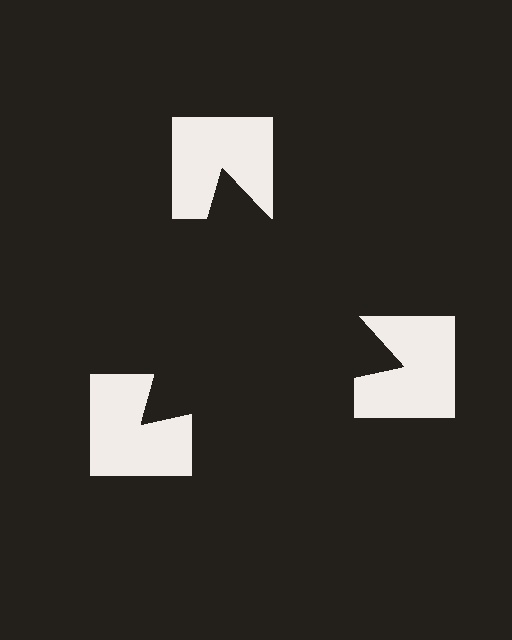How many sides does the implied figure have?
3 sides.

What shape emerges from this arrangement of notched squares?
An illusory triangle — its edges are inferred from the aligned wedge cuts in the notched squares, not physically drawn.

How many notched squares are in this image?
There are 3 — one at each vertex of the illusory triangle.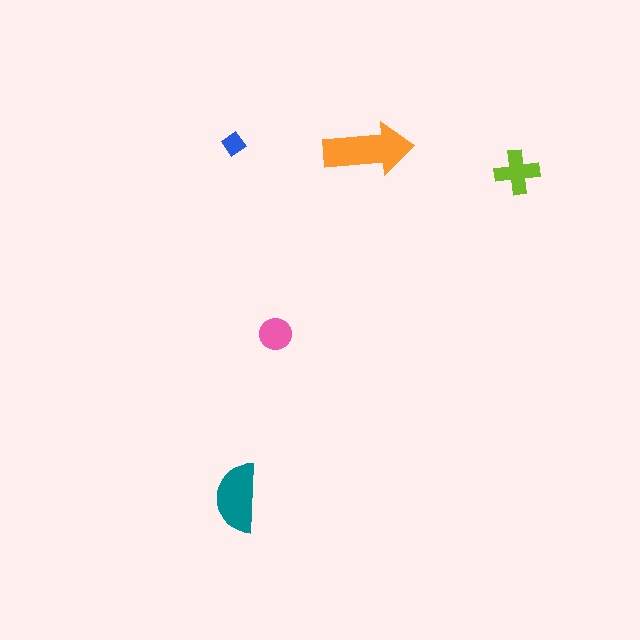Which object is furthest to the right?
The lime cross is rightmost.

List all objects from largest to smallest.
The orange arrow, the teal semicircle, the lime cross, the pink circle, the blue diamond.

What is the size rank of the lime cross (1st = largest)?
3rd.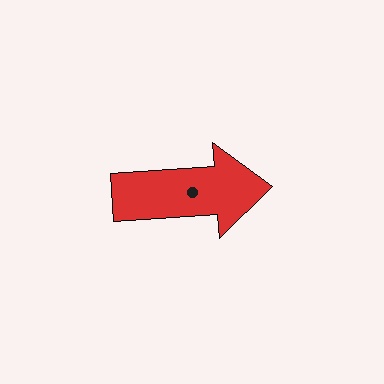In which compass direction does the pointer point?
East.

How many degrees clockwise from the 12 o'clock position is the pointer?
Approximately 86 degrees.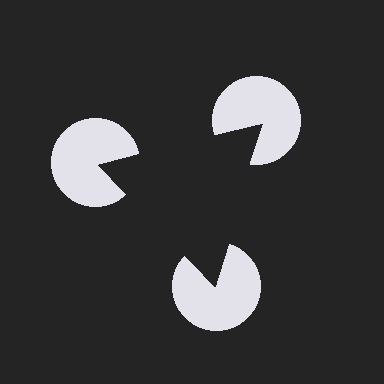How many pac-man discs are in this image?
There are 3 — one at each vertex of the illusory triangle.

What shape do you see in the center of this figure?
An illusory triangle — its edges are inferred from the aligned wedge cuts in the pac-man discs, not physically drawn.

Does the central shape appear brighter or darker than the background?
It typically appears slightly darker than the background, even though no actual brightness change is drawn.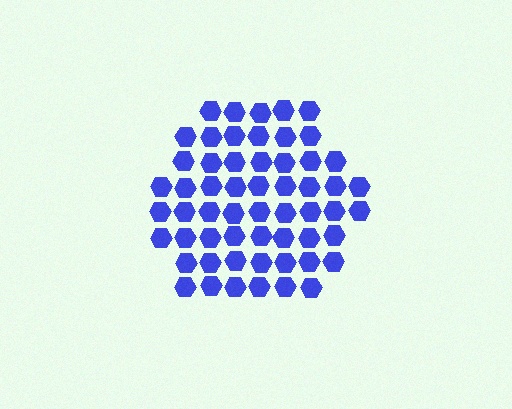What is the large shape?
The large shape is a hexagon.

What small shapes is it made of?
It is made of small hexagons.